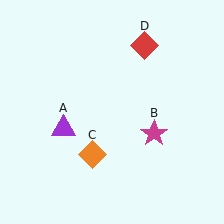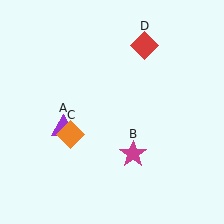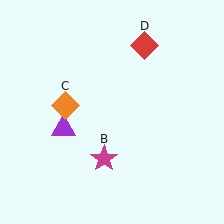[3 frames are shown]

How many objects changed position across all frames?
2 objects changed position: magenta star (object B), orange diamond (object C).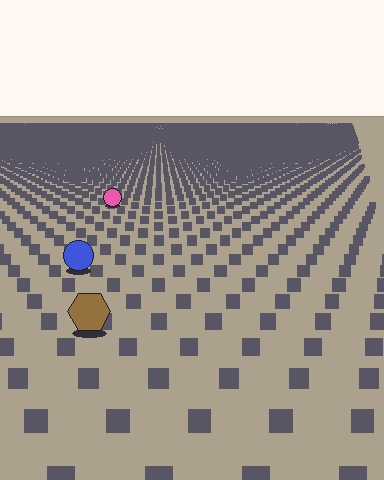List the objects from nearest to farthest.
From nearest to farthest: the brown hexagon, the blue circle, the pink circle.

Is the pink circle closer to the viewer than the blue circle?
No. The blue circle is closer — you can tell from the texture gradient: the ground texture is coarser near it.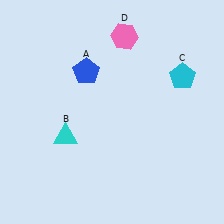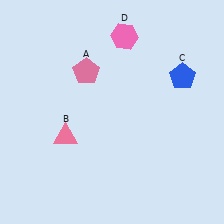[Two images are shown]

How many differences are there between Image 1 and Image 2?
There are 3 differences between the two images.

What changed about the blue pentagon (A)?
In Image 1, A is blue. In Image 2, it changed to pink.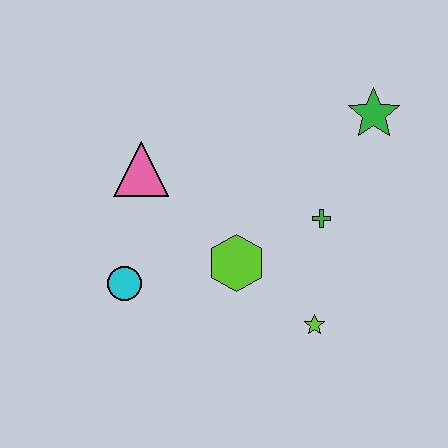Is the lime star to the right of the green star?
No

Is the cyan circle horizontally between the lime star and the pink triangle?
No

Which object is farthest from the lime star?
The pink triangle is farthest from the lime star.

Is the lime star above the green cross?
No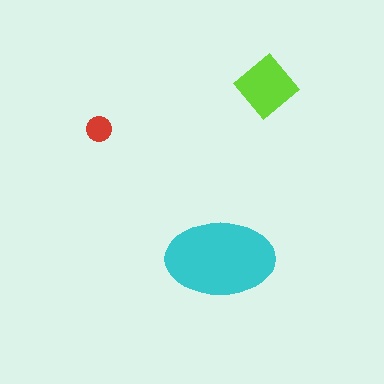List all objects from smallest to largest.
The red circle, the lime diamond, the cyan ellipse.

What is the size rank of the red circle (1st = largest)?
3rd.